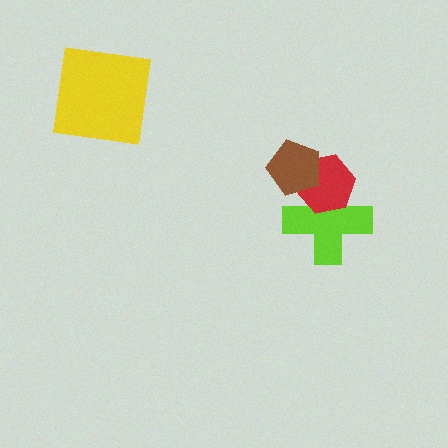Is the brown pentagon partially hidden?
No, no other shape covers it.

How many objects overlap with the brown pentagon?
2 objects overlap with the brown pentagon.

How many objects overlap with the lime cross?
2 objects overlap with the lime cross.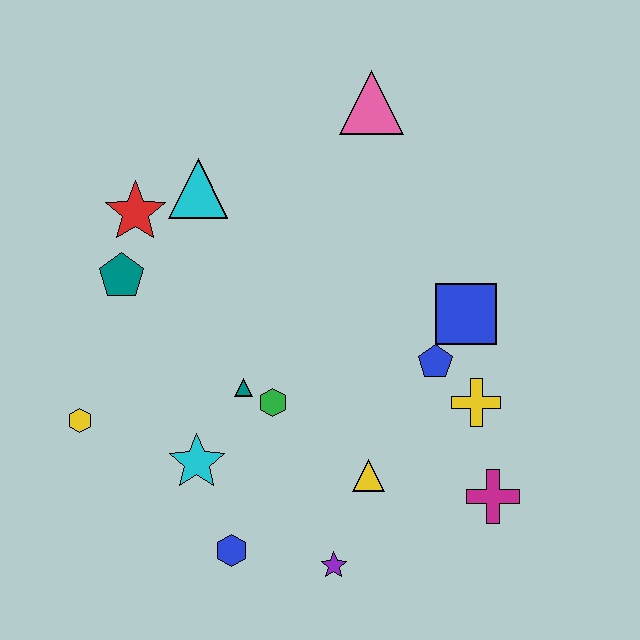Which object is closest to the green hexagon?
The teal triangle is closest to the green hexagon.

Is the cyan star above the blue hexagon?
Yes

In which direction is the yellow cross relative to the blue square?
The yellow cross is below the blue square.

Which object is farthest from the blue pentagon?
The yellow hexagon is farthest from the blue pentagon.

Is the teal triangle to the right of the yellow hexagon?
Yes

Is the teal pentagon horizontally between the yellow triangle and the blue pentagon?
No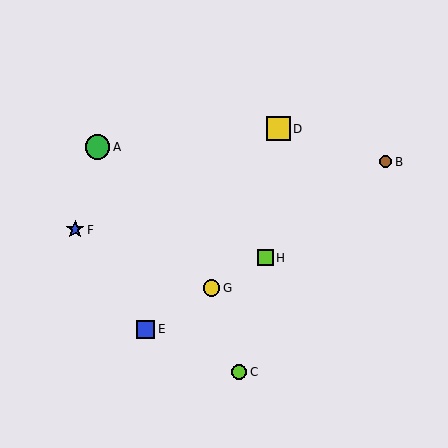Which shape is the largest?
The green circle (labeled A) is the largest.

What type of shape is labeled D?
Shape D is a yellow square.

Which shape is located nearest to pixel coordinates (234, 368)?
The lime circle (labeled C) at (239, 372) is nearest to that location.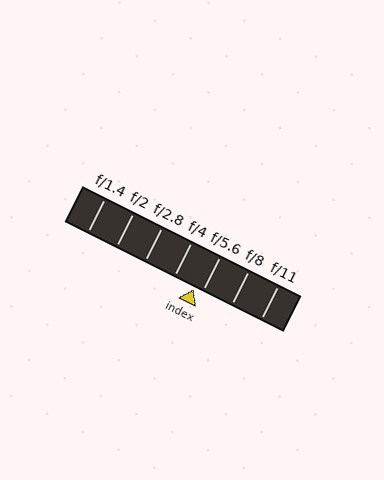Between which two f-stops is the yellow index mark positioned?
The index mark is between f/4 and f/5.6.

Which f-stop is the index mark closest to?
The index mark is closest to f/5.6.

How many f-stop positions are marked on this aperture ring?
There are 7 f-stop positions marked.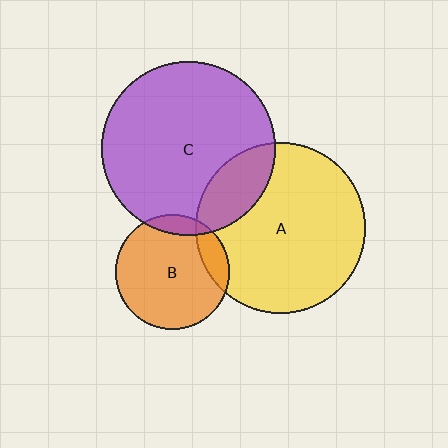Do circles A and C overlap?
Yes.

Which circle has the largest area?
Circle C (purple).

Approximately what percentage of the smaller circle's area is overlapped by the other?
Approximately 20%.